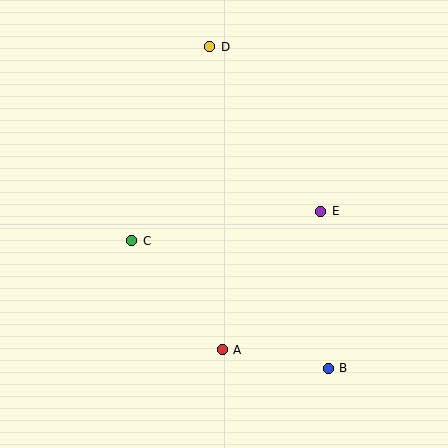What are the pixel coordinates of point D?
Point D is at (210, 47).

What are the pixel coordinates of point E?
Point E is at (321, 211).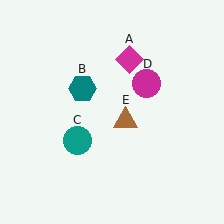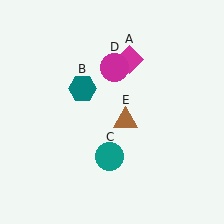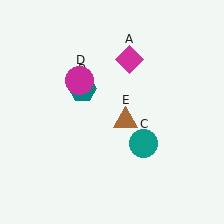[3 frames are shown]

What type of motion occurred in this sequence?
The teal circle (object C), magenta circle (object D) rotated counterclockwise around the center of the scene.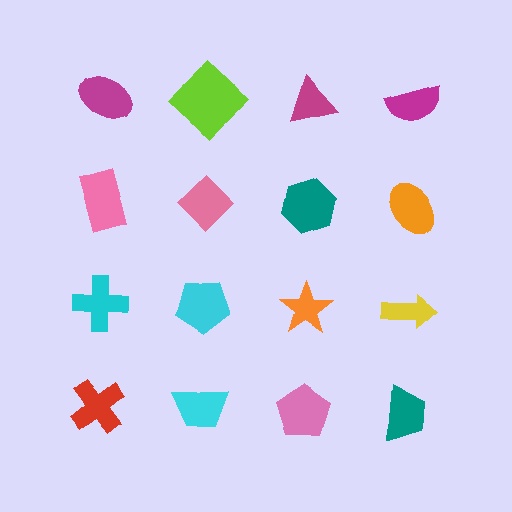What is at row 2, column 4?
An orange ellipse.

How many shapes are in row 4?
4 shapes.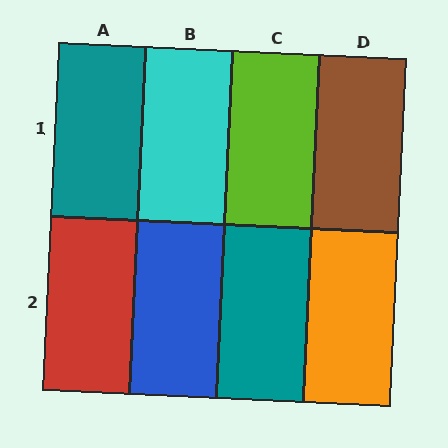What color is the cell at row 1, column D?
Brown.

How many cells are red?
1 cell is red.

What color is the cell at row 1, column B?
Cyan.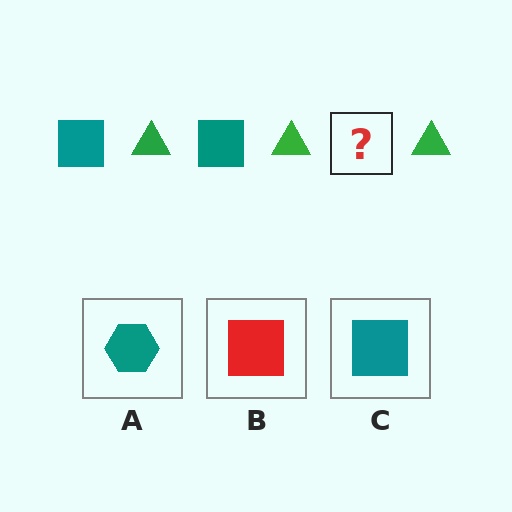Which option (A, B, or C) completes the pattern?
C.